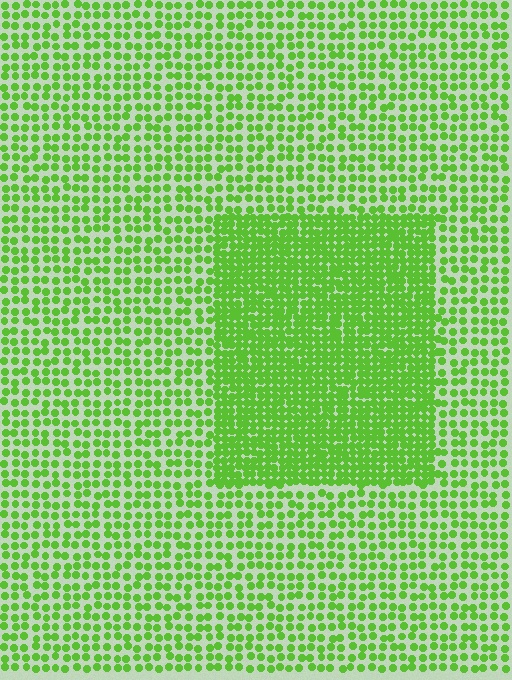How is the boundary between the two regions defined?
The boundary is defined by a change in element density (approximately 2.0x ratio). All elements are the same color, size, and shape.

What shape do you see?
I see a rectangle.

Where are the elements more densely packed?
The elements are more densely packed inside the rectangle boundary.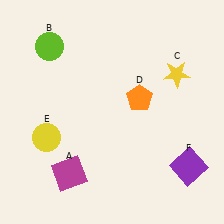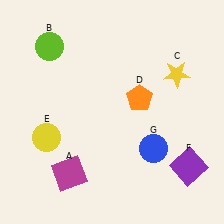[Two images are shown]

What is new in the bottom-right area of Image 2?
A blue circle (G) was added in the bottom-right area of Image 2.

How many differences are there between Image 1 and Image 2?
There is 1 difference between the two images.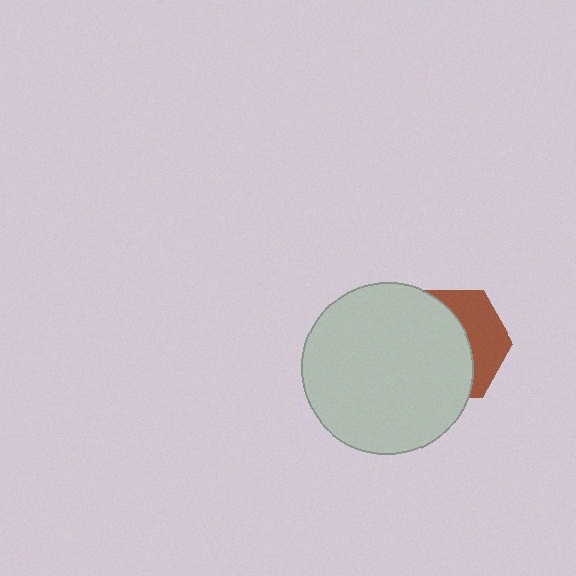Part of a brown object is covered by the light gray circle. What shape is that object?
It is a hexagon.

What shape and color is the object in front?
The object in front is a light gray circle.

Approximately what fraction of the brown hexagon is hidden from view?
Roughly 62% of the brown hexagon is hidden behind the light gray circle.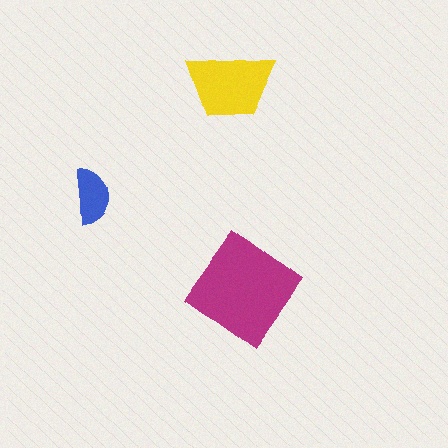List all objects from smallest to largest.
The blue semicircle, the yellow trapezoid, the magenta diamond.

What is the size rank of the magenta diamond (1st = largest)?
1st.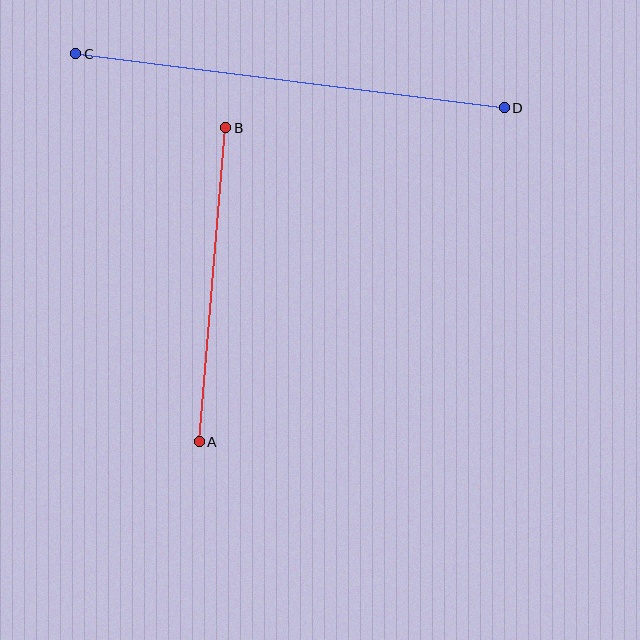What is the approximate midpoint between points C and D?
The midpoint is at approximately (290, 81) pixels.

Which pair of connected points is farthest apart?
Points C and D are farthest apart.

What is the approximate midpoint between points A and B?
The midpoint is at approximately (213, 285) pixels.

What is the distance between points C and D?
The distance is approximately 432 pixels.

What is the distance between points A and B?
The distance is approximately 315 pixels.